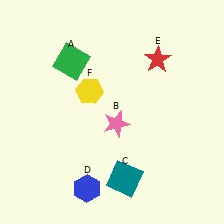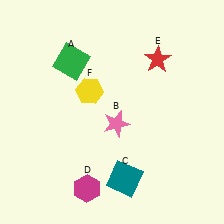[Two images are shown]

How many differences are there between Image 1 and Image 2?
There is 1 difference between the two images.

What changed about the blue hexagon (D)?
In Image 1, D is blue. In Image 2, it changed to magenta.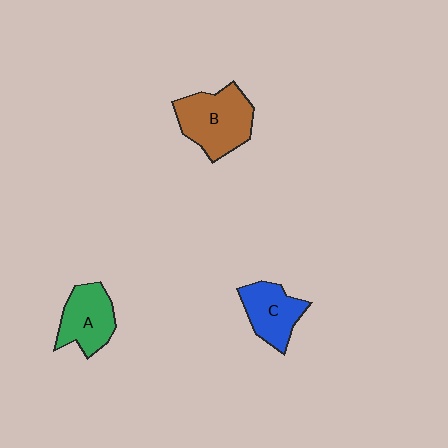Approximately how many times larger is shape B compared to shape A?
Approximately 1.3 times.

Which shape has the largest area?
Shape B (brown).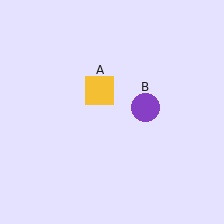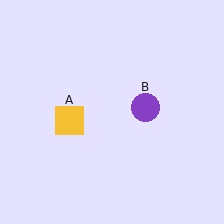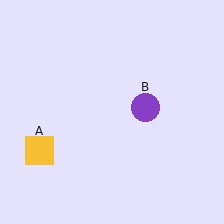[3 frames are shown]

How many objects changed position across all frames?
1 object changed position: yellow square (object A).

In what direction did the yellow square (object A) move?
The yellow square (object A) moved down and to the left.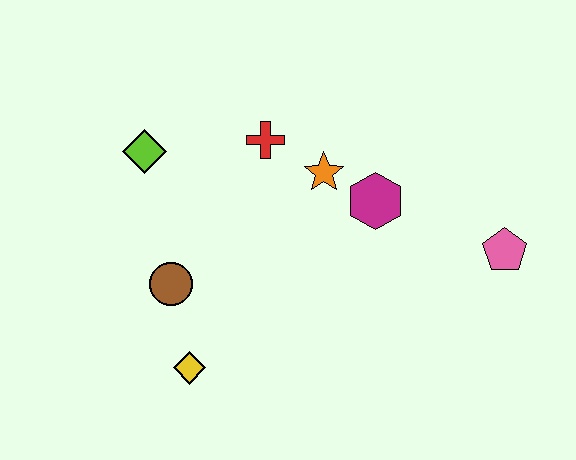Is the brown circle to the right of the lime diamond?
Yes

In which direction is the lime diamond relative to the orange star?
The lime diamond is to the left of the orange star.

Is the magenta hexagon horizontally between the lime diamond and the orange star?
No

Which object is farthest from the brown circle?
The pink pentagon is farthest from the brown circle.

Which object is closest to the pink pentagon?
The magenta hexagon is closest to the pink pentagon.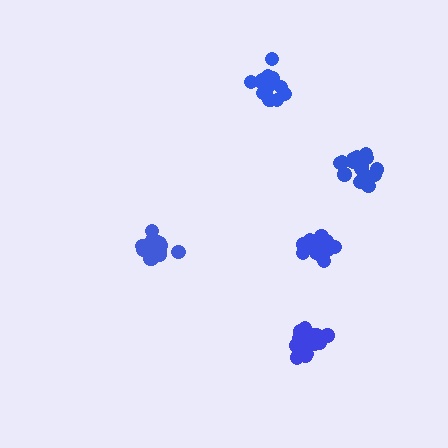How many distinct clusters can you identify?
There are 5 distinct clusters.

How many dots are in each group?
Group 1: 17 dots, Group 2: 20 dots, Group 3: 18 dots, Group 4: 17 dots, Group 5: 20 dots (92 total).